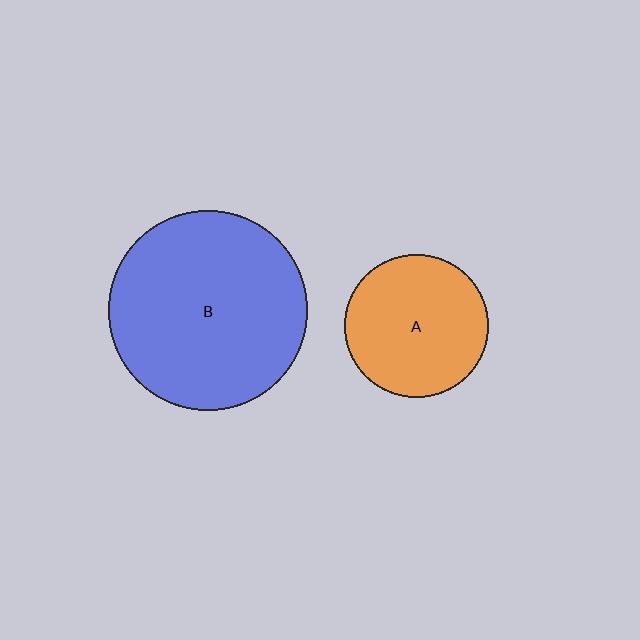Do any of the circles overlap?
No, none of the circles overlap.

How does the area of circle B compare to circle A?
Approximately 1.9 times.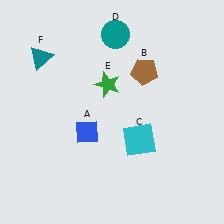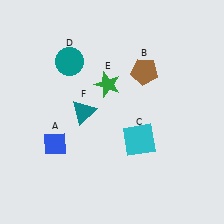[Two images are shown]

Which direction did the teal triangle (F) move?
The teal triangle (F) moved down.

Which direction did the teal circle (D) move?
The teal circle (D) moved left.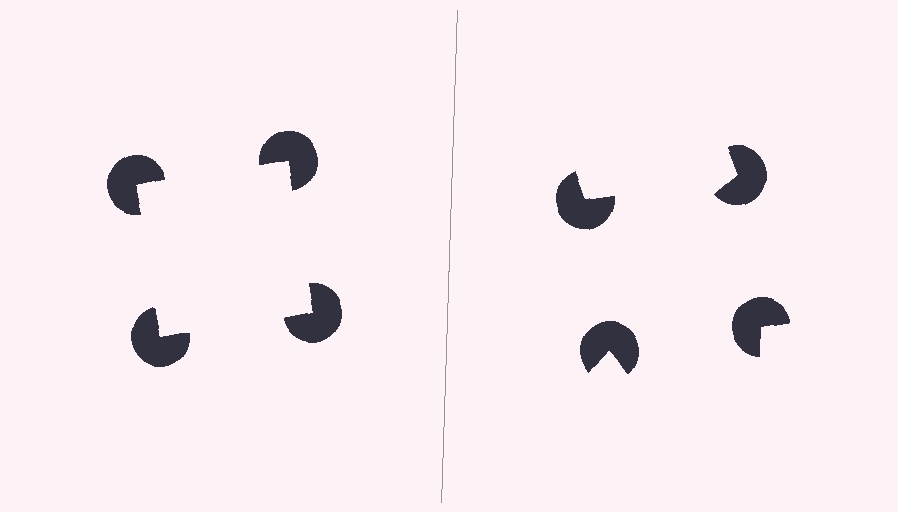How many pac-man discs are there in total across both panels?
8 — 4 on each side.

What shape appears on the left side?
An illusory square.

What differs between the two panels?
The pac-man discs are positioned identically on both sides; only the wedge orientations differ. On the left they align to a square; on the right they are misaligned.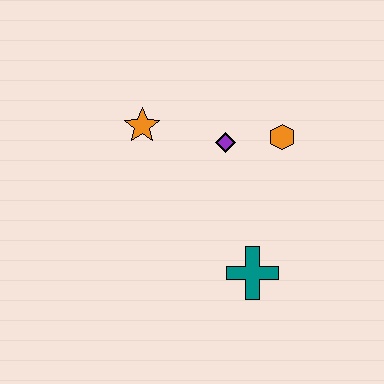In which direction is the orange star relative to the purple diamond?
The orange star is to the left of the purple diamond.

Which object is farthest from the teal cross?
The orange star is farthest from the teal cross.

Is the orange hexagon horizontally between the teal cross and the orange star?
No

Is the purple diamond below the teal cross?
No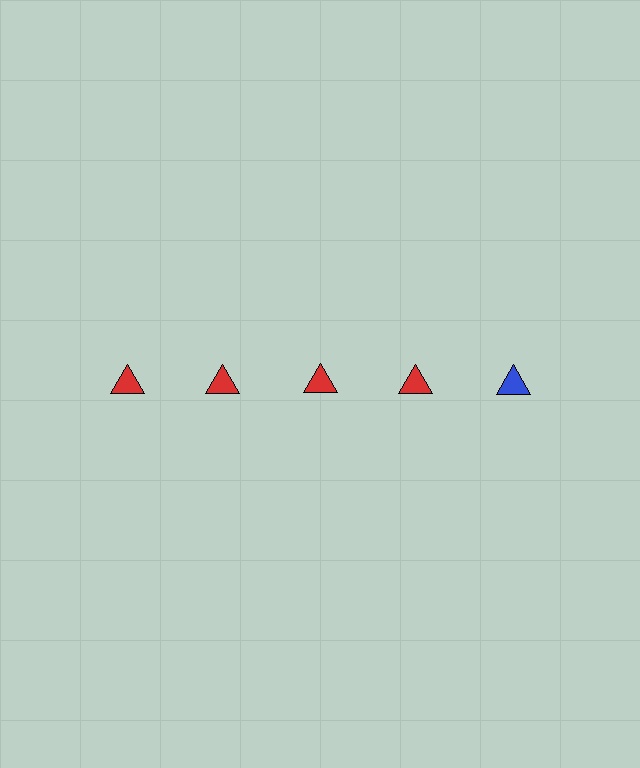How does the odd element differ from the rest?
It has a different color: blue instead of red.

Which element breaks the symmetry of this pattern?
The blue triangle in the top row, rightmost column breaks the symmetry. All other shapes are red triangles.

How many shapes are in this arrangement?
There are 5 shapes arranged in a grid pattern.